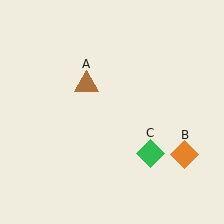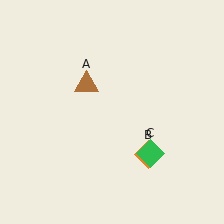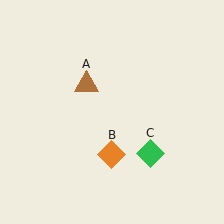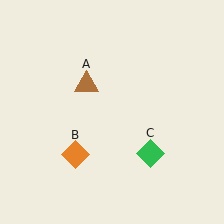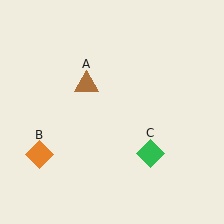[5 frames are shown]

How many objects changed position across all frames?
1 object changed position: orange diamond (object B).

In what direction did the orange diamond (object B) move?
The orange diamond (object B) moved left.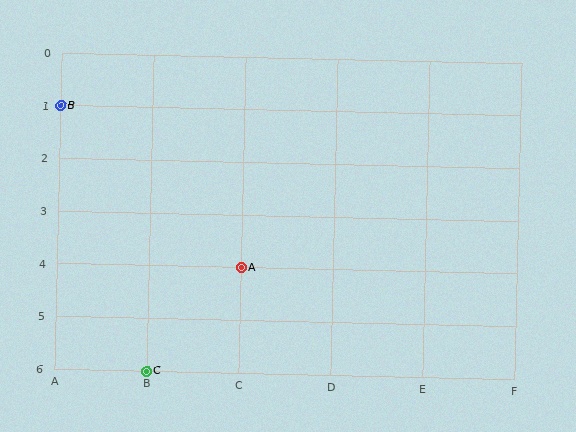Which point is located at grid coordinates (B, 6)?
Point C is at (B, 6).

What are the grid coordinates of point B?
Point B is at grid coordinates (A, 1).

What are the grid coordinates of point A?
Point A is at grid coordinates (C, 4).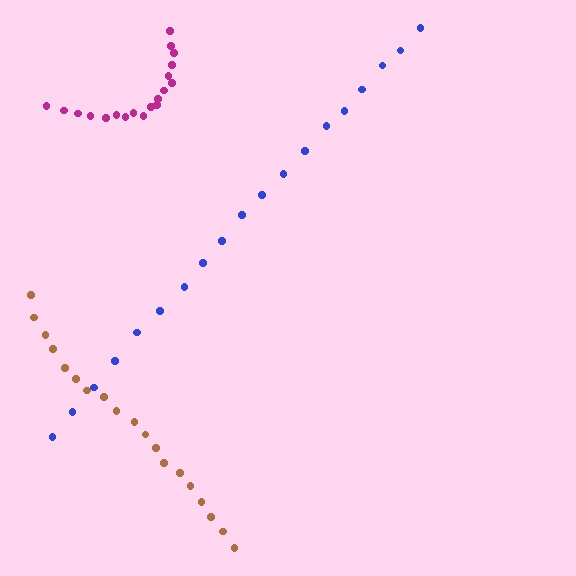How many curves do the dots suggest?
There are 3 distinct paths.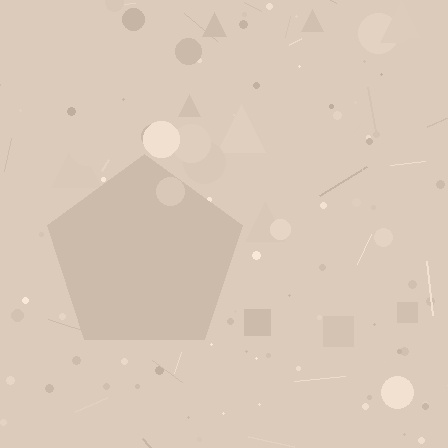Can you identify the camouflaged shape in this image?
The camouflaged shape is a pentagon.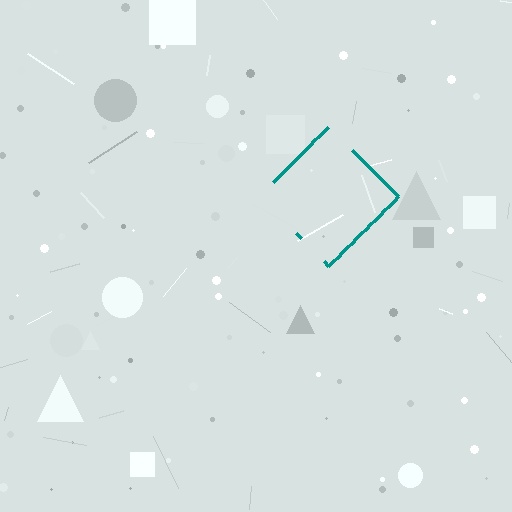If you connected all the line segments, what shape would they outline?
They would outline a diamond.